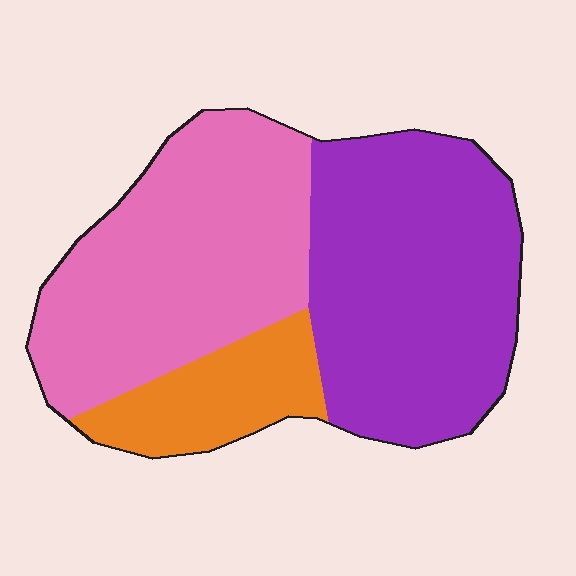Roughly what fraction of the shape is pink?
Pink covers 41% of the shape.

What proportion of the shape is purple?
Purple takes up about two fifths (2/5) of the shape.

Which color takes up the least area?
Orange, at roughly 15%.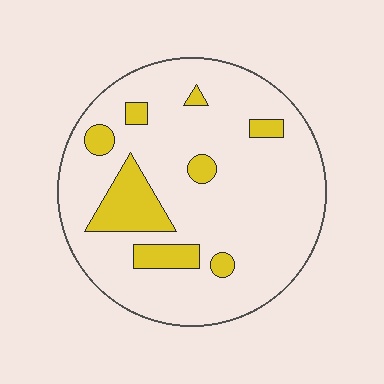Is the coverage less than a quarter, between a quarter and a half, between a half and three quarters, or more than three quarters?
Less than a quarter.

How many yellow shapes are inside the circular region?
8.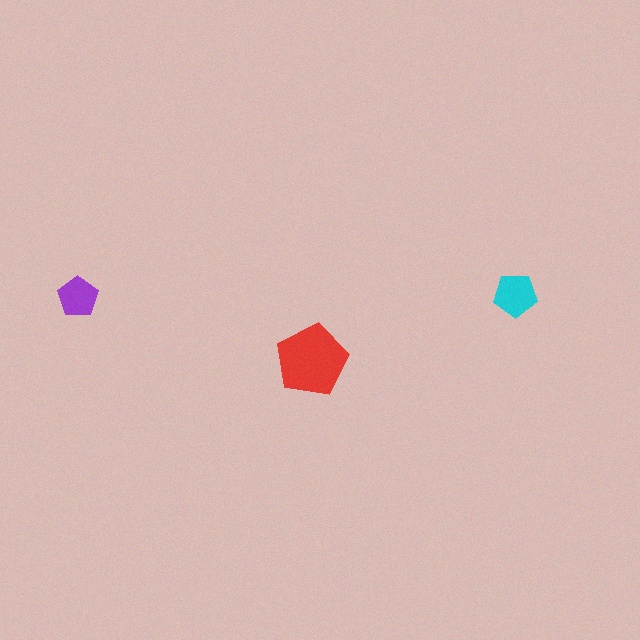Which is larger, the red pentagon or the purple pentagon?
The red one.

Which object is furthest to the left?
The purple pentagon is leftmost.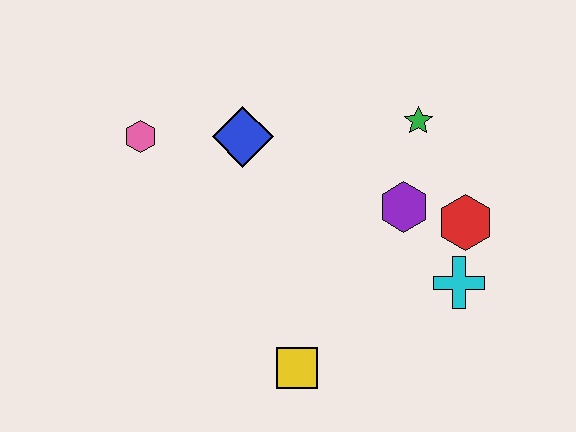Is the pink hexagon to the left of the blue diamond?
Yes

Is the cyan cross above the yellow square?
Yes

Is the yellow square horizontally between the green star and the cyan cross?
No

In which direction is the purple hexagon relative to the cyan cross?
The purple hexagon is above the cyan cross.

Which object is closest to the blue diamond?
The pink hexagon is closest to the blue diamond.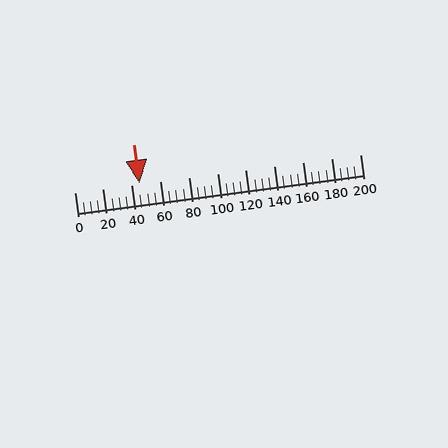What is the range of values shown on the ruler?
The ruler shows values from 0 to 200.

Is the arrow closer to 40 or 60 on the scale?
The arrow is closer to 40.